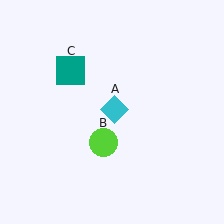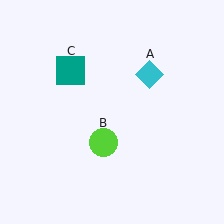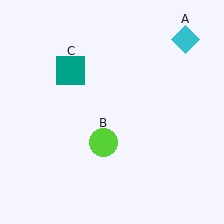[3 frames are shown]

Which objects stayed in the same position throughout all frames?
Lime circle (object B) and teal square (object C) remained stationary.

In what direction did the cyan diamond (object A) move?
The cyan diamond (object A) moved up and to the right.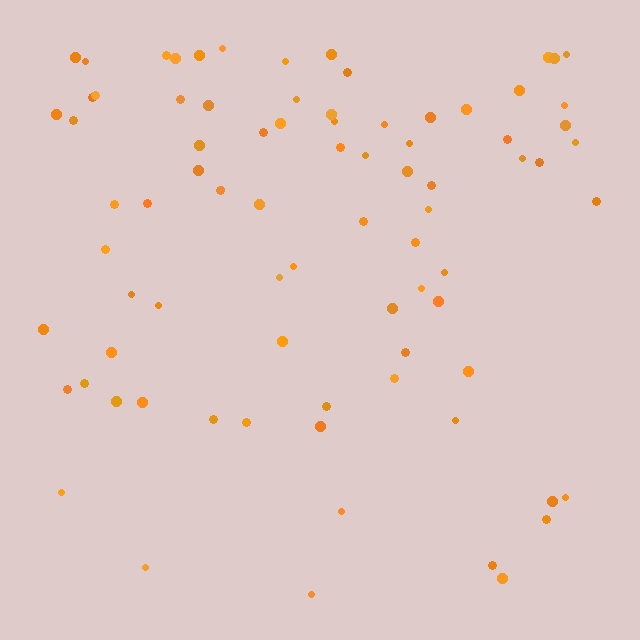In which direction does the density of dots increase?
From bottom to top, with the top side densest.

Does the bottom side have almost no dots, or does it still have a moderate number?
Still a moderate number, just noticeably fewer than the top.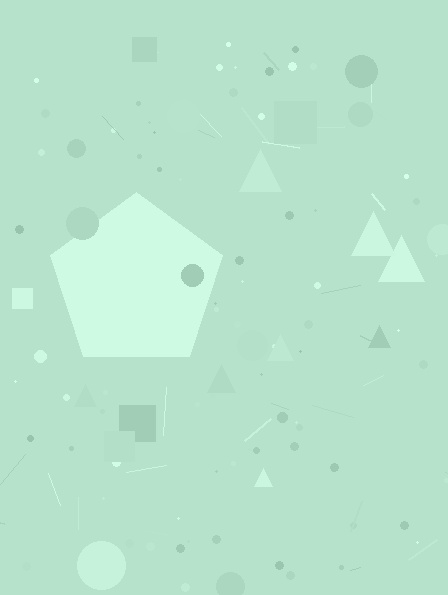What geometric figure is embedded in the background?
A pentagon is embedded in the background.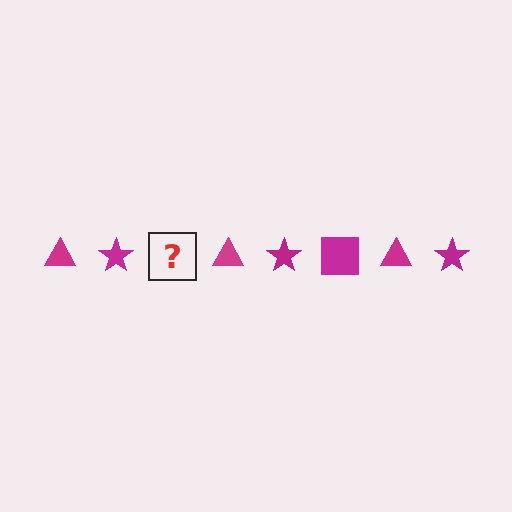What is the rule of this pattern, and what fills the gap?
The rule is that the pattern cycles through triangle, star, square shapes in magenta. The gap should be filled with a magenta square.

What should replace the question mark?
The question mark should be replaced with a magenta square.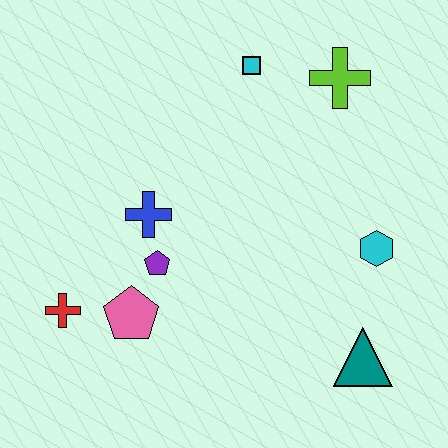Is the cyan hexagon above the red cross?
Yes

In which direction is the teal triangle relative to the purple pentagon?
The teal triangle is to the right of the purple pentagon.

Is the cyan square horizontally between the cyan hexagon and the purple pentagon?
Yes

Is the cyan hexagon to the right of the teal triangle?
Yes